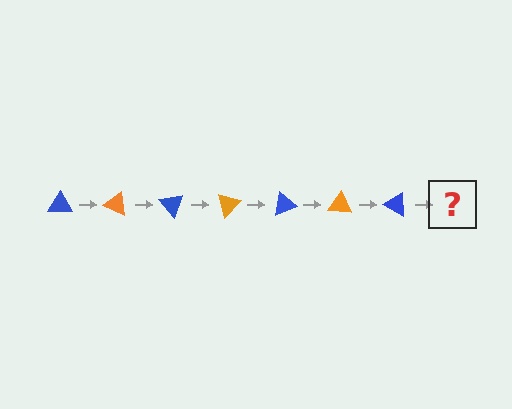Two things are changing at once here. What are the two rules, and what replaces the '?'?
The two rules are that it rotates 25 degrees each step and the color cycles through blue and orange. The '?' should be an orange triangle, rotated 175 degrees from the start.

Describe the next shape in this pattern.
It should be an orange triangle, rotated 175 degrees from the start.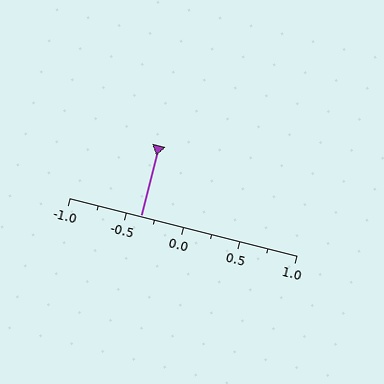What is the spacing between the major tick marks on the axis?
The major ticks are spaced 0.5 apart.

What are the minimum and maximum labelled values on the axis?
The axis runs from -1.0 to 1.0.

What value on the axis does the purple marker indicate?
The marker indicates approximately -0.38.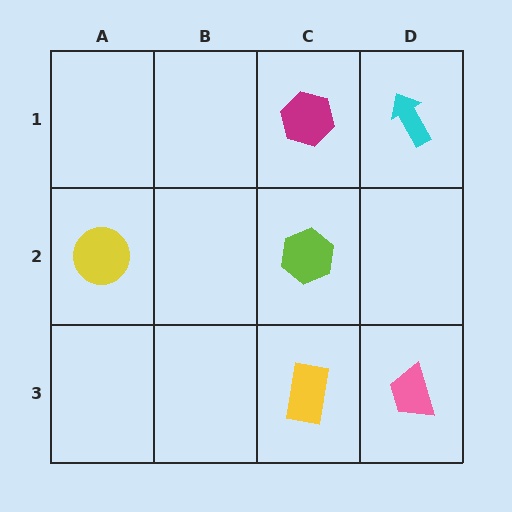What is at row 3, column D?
A pink trapezoid.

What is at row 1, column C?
A magenta hexagon.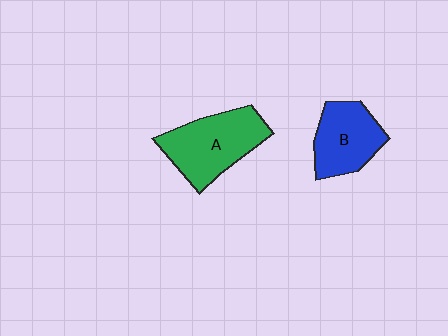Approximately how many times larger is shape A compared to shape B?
Approximately 1.3 times.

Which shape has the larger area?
Shape A (green).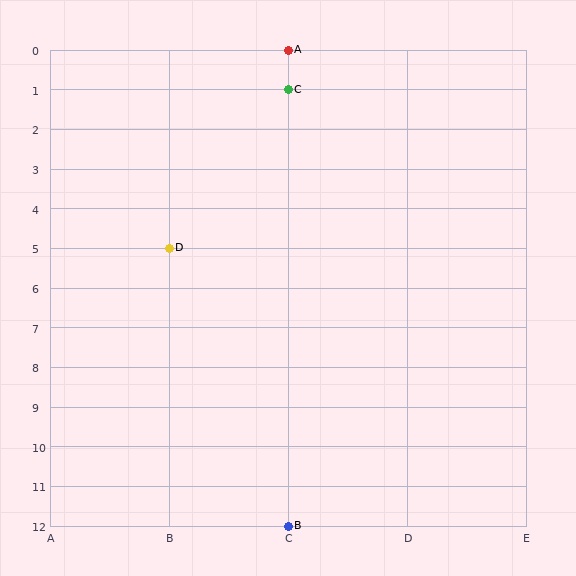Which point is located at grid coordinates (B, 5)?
Point D is at (B, 5).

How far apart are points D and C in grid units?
Points D and C are 1 column and 4 rows apart (about 4.1 grid units diagonally).